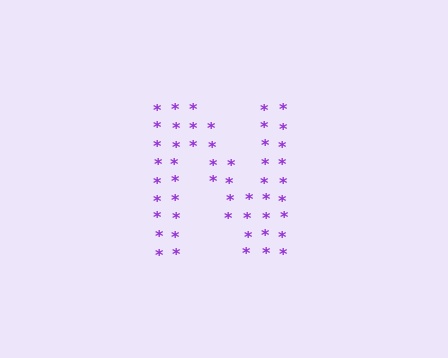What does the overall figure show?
The overall figure shows the letter N.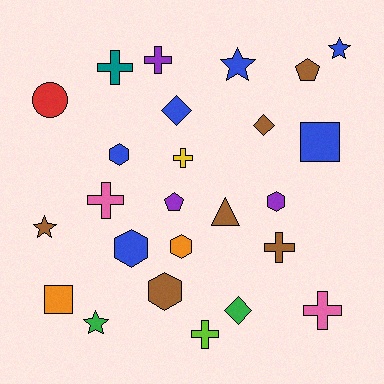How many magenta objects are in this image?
There are no magenta objects.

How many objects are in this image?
There are 25 objects.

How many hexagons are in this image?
There are 5 hexagons.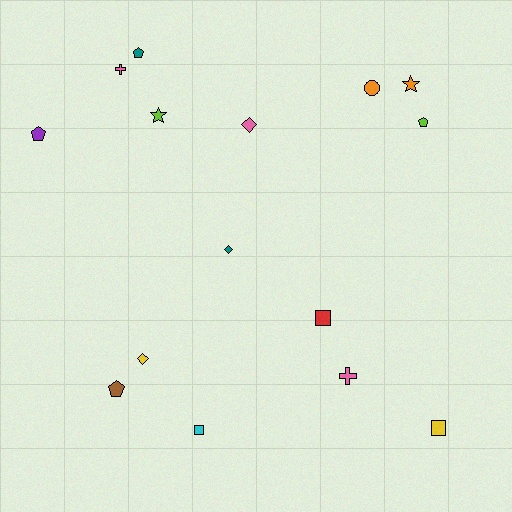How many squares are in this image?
There are 3 squares.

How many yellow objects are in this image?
There are 2 yellow objects.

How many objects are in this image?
There are 15 objects.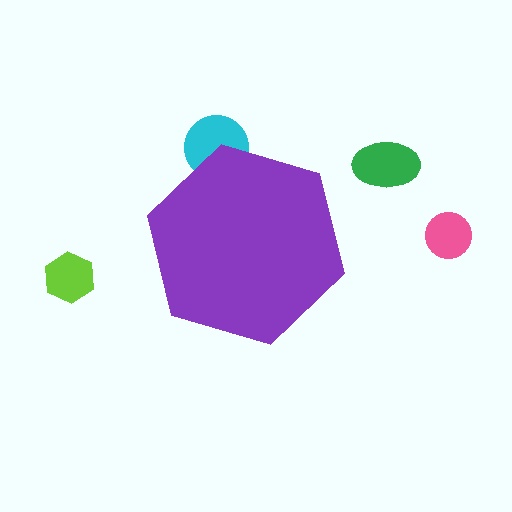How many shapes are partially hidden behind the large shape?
1 shape is partially hidden.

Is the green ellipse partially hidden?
No, the green ellipse is fully visible.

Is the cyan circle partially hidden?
Yes, the cyan circle is partially hidden behind the purple hexagon.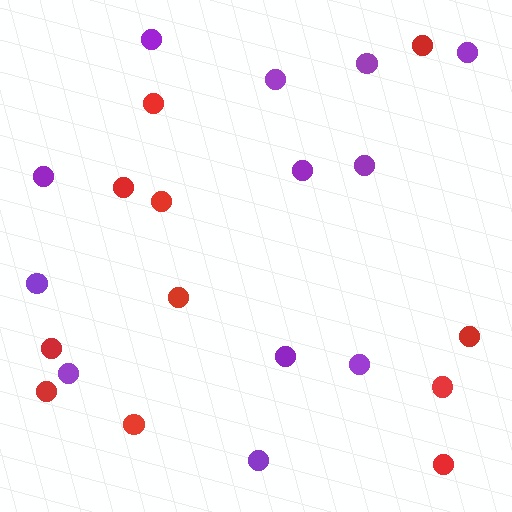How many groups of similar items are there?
There are 2 groups: one group of red circles (11) and one group of purple circles (12).